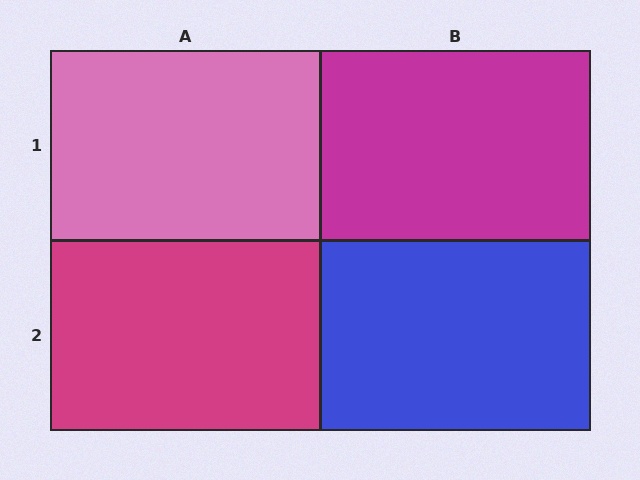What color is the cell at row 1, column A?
Pink.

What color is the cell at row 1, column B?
Magenta.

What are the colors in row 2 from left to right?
Magenta, blue.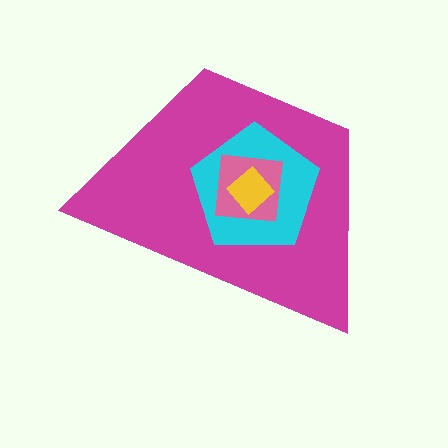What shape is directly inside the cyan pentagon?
The pink square.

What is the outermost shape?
The magenta trapezoid.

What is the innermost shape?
The yellow diamond.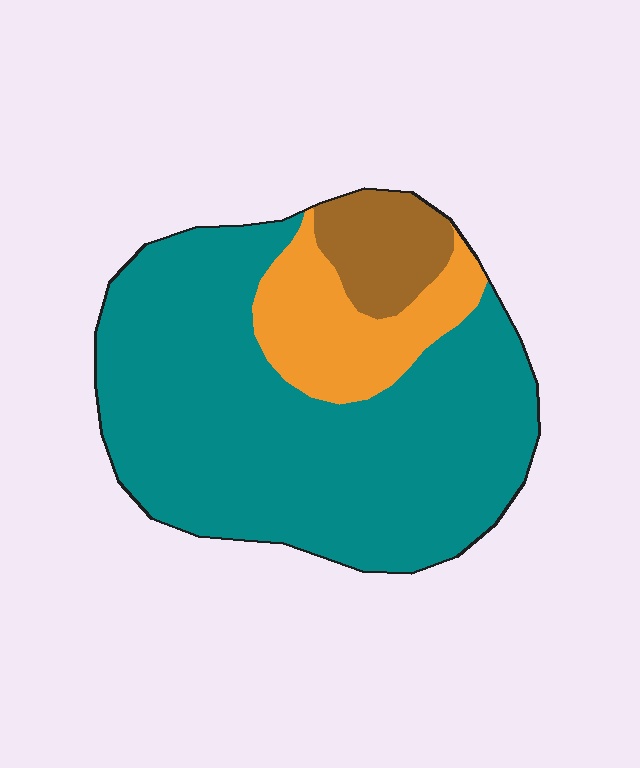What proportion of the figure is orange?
Orange covers 17% of the figure.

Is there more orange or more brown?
Orange.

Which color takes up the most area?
Teal, at roughly 75%.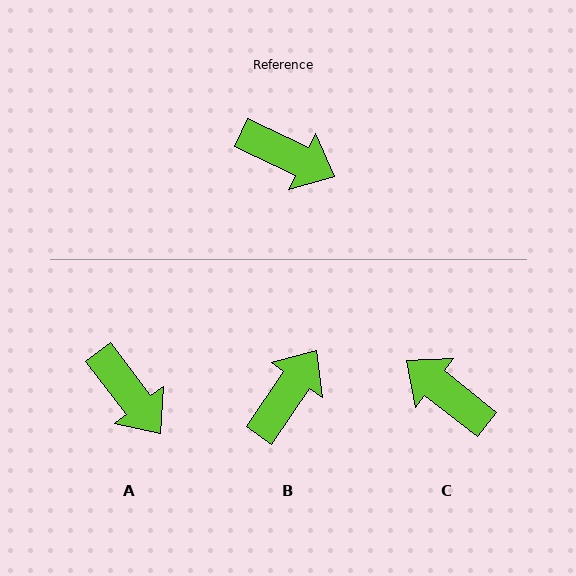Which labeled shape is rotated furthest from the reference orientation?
C, about 166 degrees away.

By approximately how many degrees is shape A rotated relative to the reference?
Approximately 28 degrees clockwise.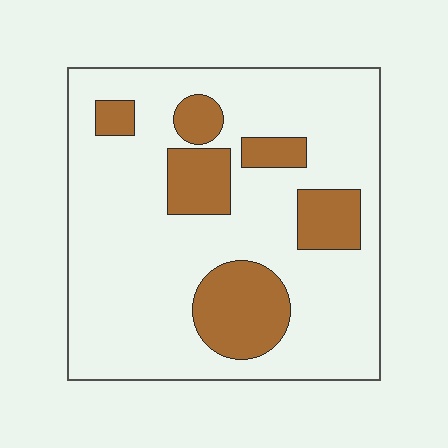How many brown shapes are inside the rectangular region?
6.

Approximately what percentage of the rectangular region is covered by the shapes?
Approximately 20%.